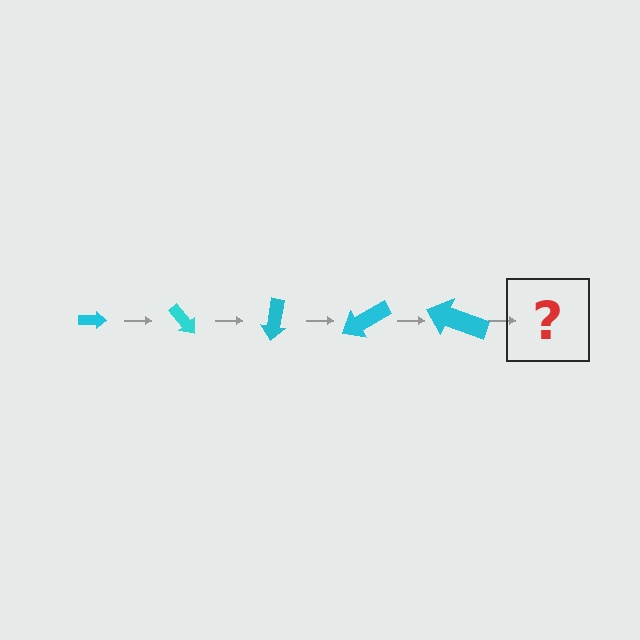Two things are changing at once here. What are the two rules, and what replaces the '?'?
The two rules are that the arrow grows larger each step and it rotates 50 degrees each step. The '?' should be an arrow, larger than the previous one and rotated 250 degrees from the start.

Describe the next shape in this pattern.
It should be an arrow, larger than the previous one and rotated 250 degrees from the start.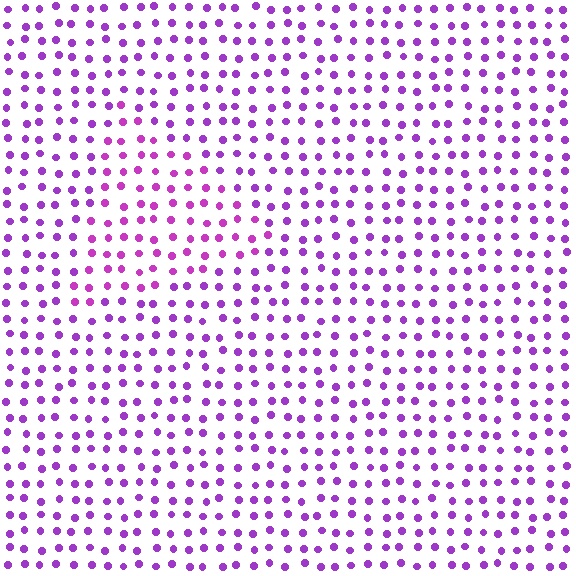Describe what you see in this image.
The image is filled with small purple elements in a uniform arrangement. A triangle-shaped region is visible where the elements are tinted to a slightly different hue, forming a subtle color boundary.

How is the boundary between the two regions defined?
The boundary is defined purely by a slight shift in hue (about 20 degrees). Spacing, size, and orientation are identical on both sides.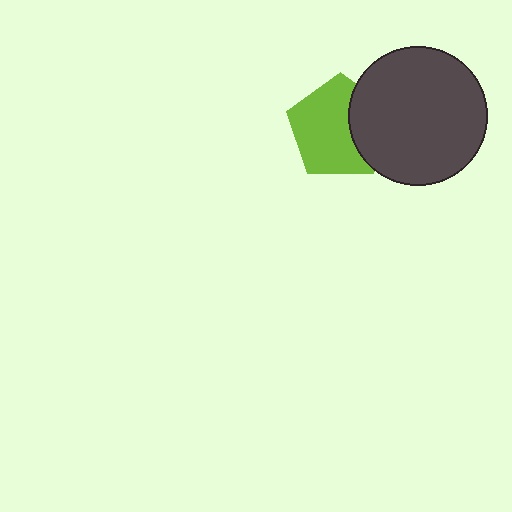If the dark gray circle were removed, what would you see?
You would see the complete lime pentagon.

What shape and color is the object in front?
The object in front is a dark gray circle.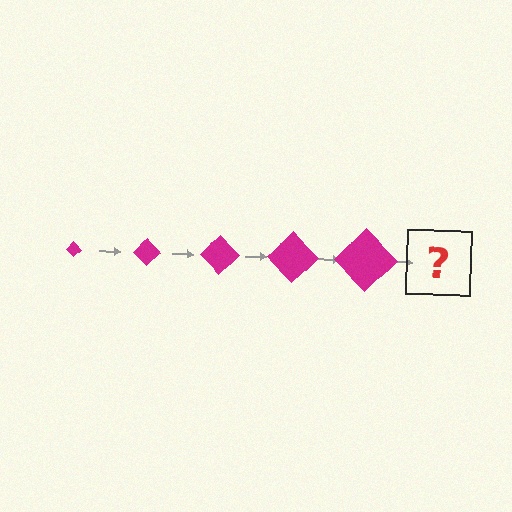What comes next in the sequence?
The next element should be a magenta diamond, larger than the previous one.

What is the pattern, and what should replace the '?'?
The pattern is that the diamond gets progressively larger each step. The '?' should be a magenta diamond, larger than the previous one.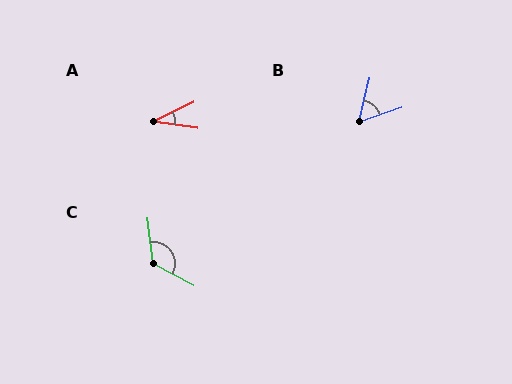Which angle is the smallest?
A, at approximately 35 degrees.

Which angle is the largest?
C, at approximately 124 degrees.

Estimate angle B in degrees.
Approximately 57 degrees.